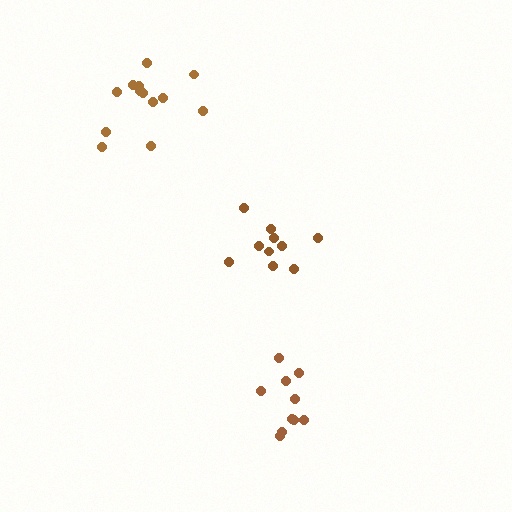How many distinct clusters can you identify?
There are 3 distinct clusters.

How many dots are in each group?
Group 1: 13 dots, Group 2: 10 dots, Group 3: 10 dots (33 total).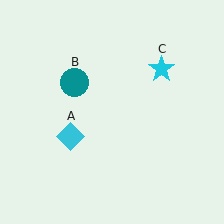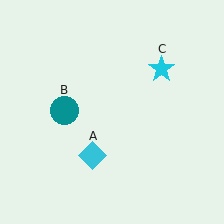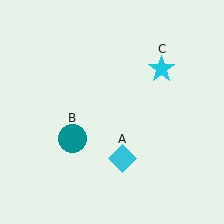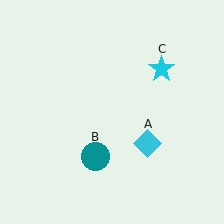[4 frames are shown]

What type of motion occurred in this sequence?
The cyan diamond (object A), teal circle (object B) rotated counterclockwise around the center of the scene.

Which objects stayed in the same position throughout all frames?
Cyan star (object C) remained stationary.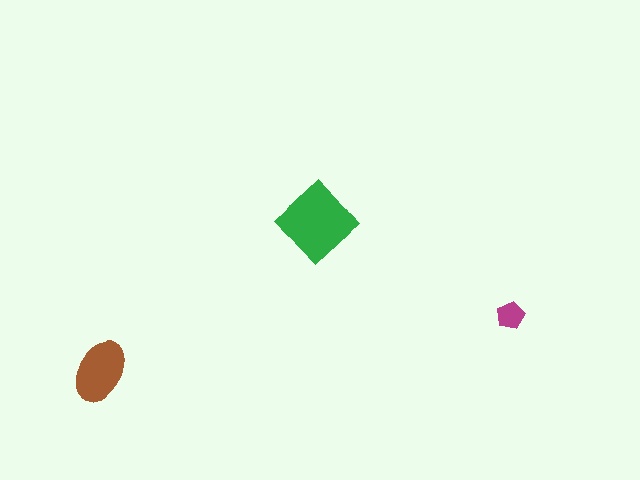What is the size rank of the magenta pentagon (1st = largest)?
3rd.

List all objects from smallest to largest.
The magenta pentagon, the brown ellipse, the green diamond.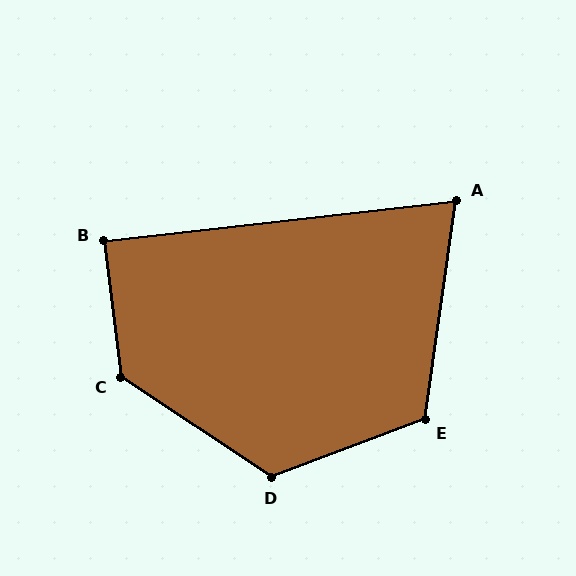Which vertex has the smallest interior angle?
A, at approximately 75 degrees.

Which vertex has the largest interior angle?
C, at approximately 130 degrees.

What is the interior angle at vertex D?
Approximately 126 degrees (obtuse).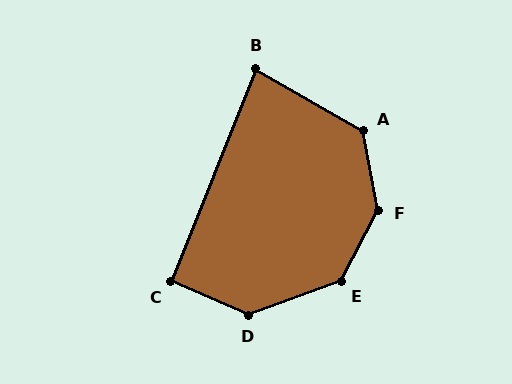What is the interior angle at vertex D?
Approximately 136 degrees (obtuse).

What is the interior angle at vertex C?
Approximately 92 degrees (approximately right).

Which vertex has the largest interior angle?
F, at approximately 142 degrees.